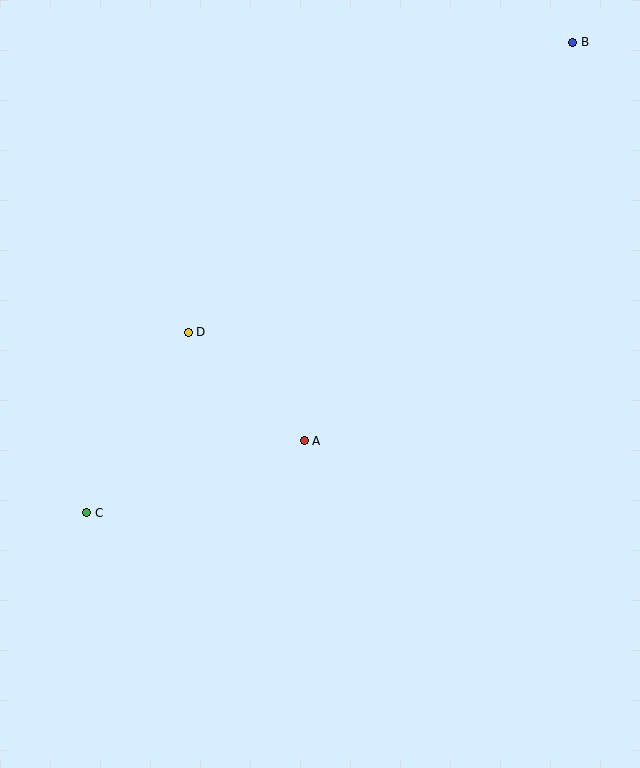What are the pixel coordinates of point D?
Point D is at (188, 332).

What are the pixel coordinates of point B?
Point B is at (573, 42).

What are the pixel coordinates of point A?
Point A is at (304, 441).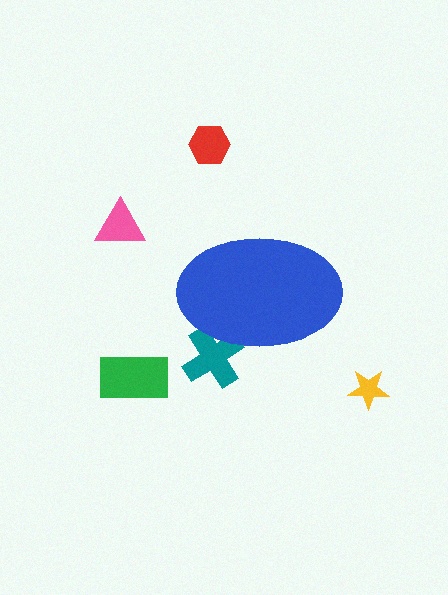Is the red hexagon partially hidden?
No, the red hexagon is fully visible.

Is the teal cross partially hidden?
Yes, the teal cross is partially hidden behind the blue ellipse.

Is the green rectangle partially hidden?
No, the green rectangle is fully visible.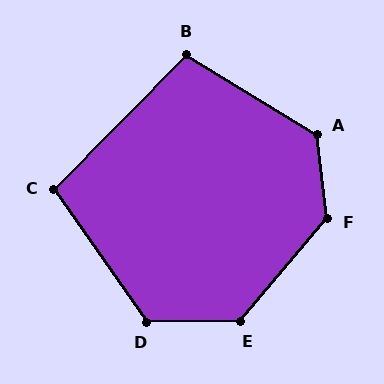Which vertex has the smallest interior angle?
C, at approximately 101 degrees.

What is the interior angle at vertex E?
Approximately 131 degrees (obtuse).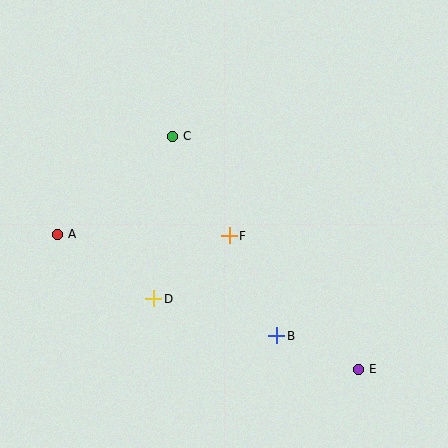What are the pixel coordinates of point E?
Point E is at (359, 369).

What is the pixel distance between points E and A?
The distance between E and A is 330 pixels.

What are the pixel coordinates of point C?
Point C is at (173, 136).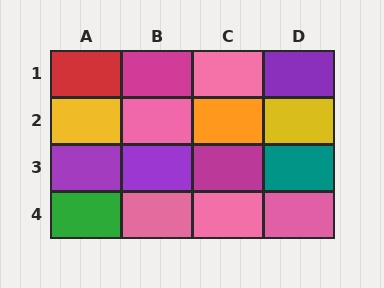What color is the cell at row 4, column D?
Pink.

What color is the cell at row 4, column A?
Green.